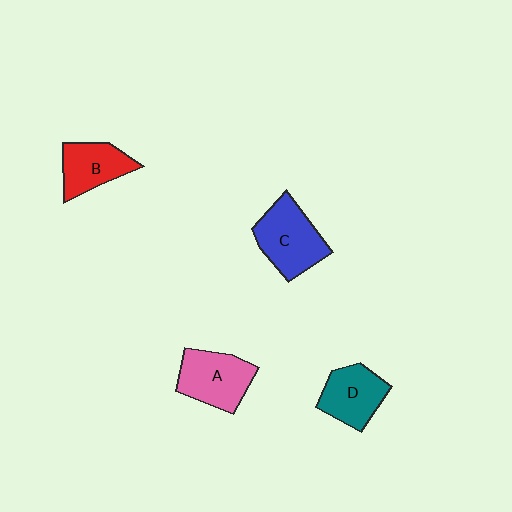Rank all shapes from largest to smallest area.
From largest to smallest: C (blue), A (pink), D (teal), B (red).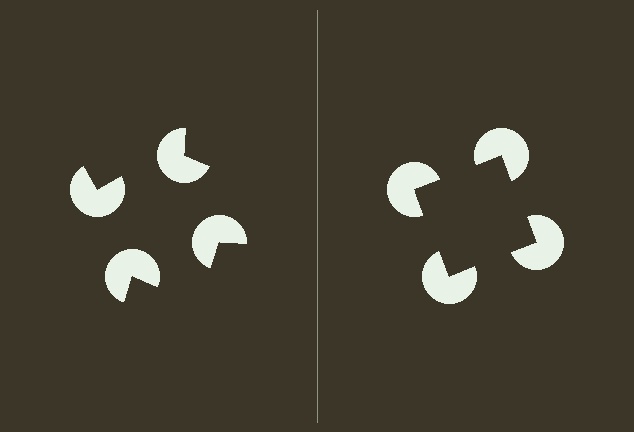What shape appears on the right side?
An illusory square.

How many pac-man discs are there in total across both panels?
8 — 4 on each side.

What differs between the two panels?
The pac-man discs are positioned identically on both sides; only the wedge orientations differ. On the right they align to a square; on the left they are misaligned.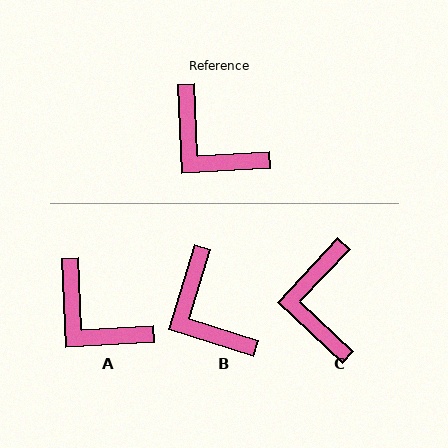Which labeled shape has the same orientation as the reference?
A.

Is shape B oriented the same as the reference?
No, it is off by about 20 degrees.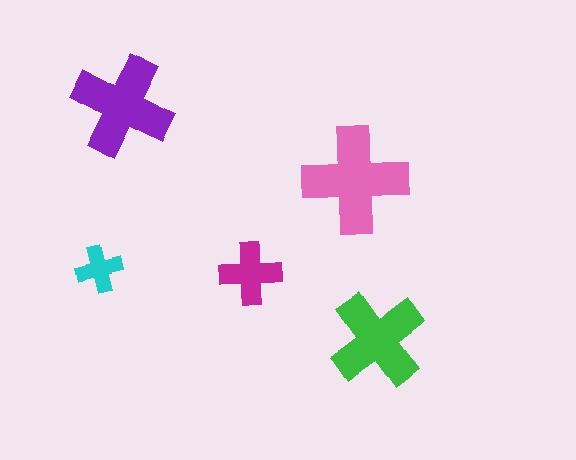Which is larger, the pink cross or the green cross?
The pink one.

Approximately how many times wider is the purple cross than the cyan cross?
About 2 times wider.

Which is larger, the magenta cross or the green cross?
The green one.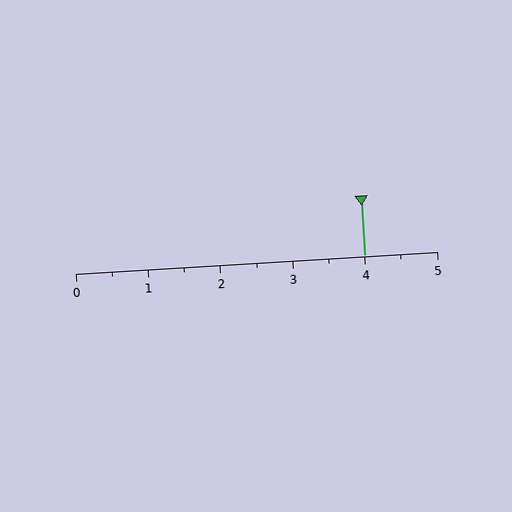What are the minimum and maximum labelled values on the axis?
The axis runs from 0 to 5.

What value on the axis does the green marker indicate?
The marker indicates approximately 4.